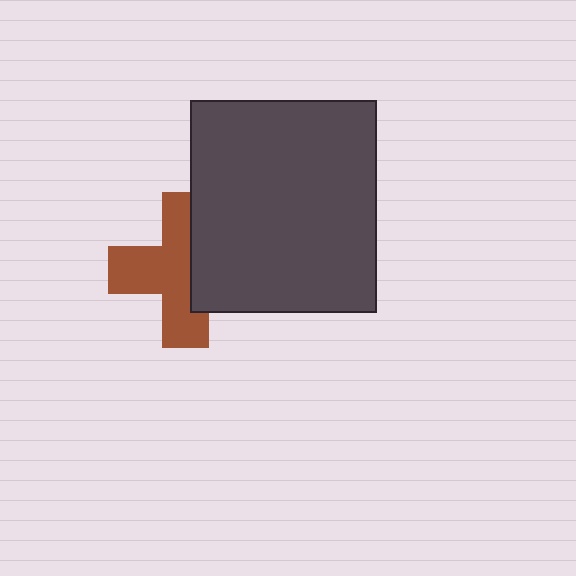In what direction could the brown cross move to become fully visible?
The brown cross could move left. That would shift it out from behind the dark gray rectangle entirely.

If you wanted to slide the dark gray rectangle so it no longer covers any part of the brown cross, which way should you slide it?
Slide it right — that is the most direct way to separate the two shapes.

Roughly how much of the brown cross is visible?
About half of it is visible (roughly 60%).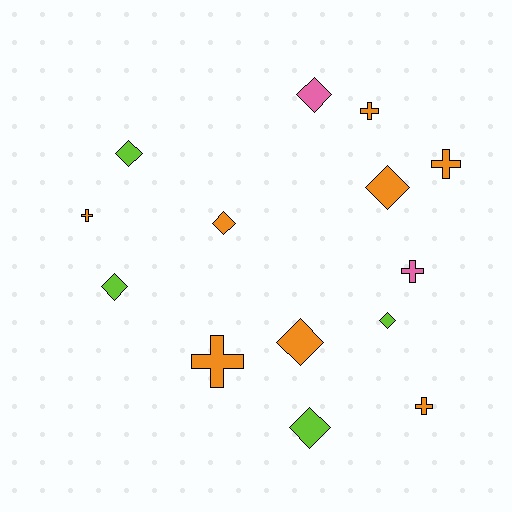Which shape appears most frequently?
Diamond, with 8 objects.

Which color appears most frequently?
Orange, with 8 objects.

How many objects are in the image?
There are 14 objects.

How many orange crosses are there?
There are 5 orange crosses.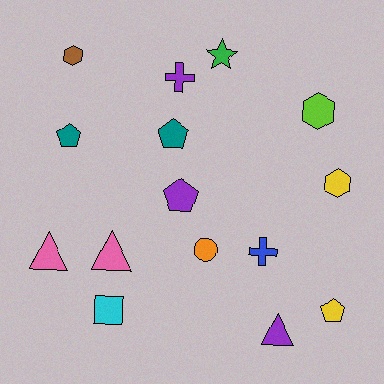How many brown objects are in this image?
There is 1 brown object.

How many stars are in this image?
There is 1 star.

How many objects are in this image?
There are 15 objects.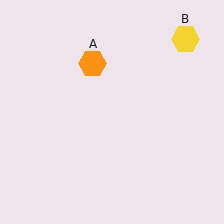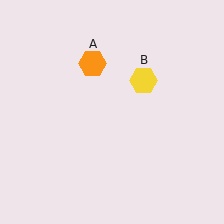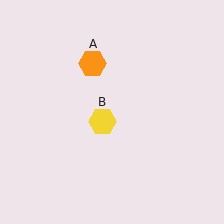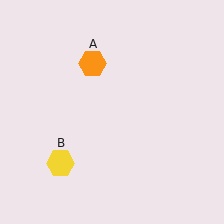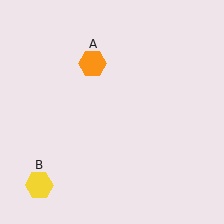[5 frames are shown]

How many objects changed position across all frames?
1 object changed position: yellow hexagon (object B).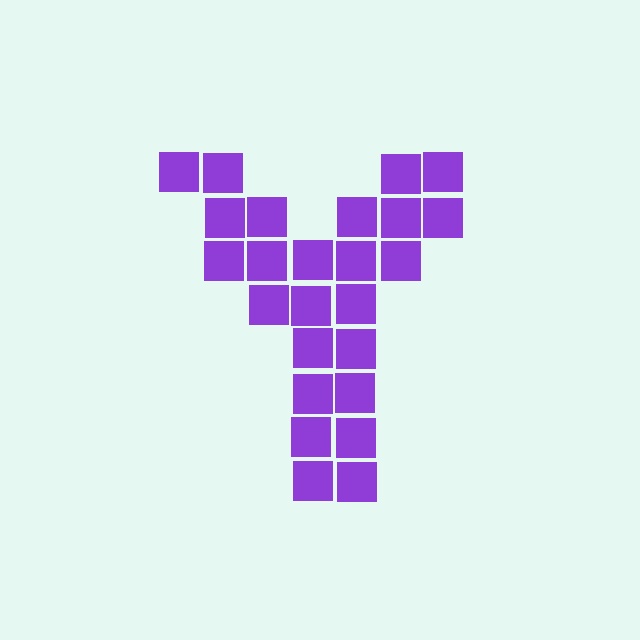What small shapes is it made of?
It is made of small squares.